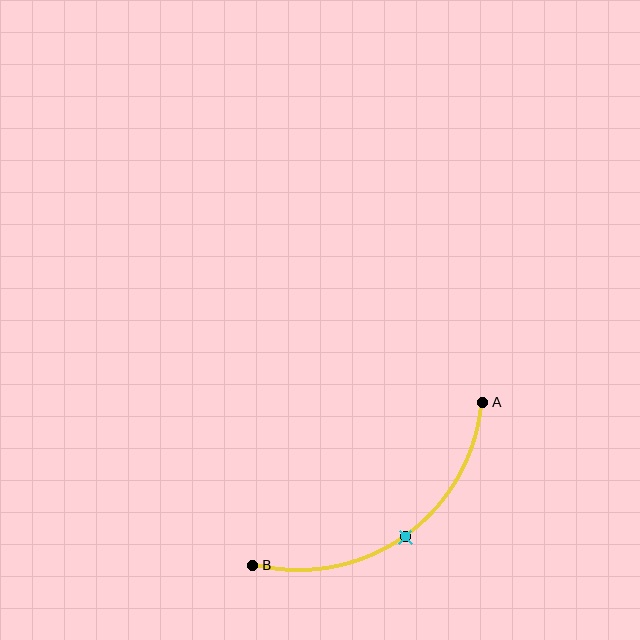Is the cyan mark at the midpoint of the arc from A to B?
Yes. The cyan mark lies on the arc at equal arc-length from both A and B — it is the arc midpoint.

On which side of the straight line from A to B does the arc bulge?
The arc bulges below and to the right of the straight line connecting A and B.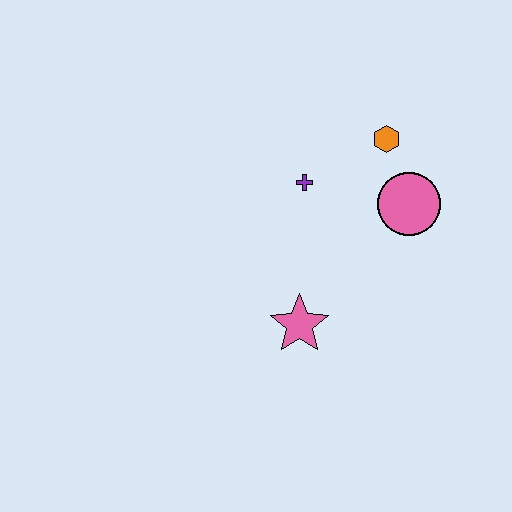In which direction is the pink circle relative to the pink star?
The pink circle is above the pink star.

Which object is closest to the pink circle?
The orange hexagon is closest to the pink circle.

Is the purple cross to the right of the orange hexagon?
No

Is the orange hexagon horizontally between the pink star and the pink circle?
Yes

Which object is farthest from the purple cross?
The pink star is farthest from the purple cross.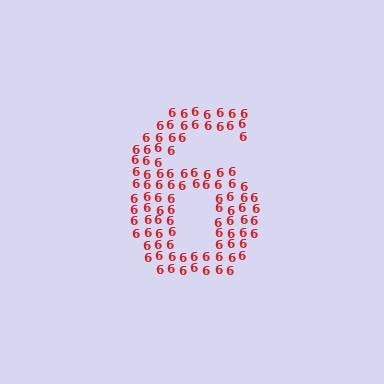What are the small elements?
The small elements are digit 6's.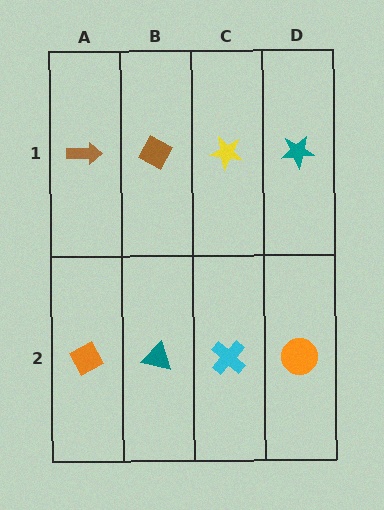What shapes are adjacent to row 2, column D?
A teal star (row 1, column D), a cyan cross (row 2, column C).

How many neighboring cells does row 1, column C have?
3.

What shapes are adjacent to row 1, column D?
An orange circle (row 2, column D), a yellow star (row 1, column C).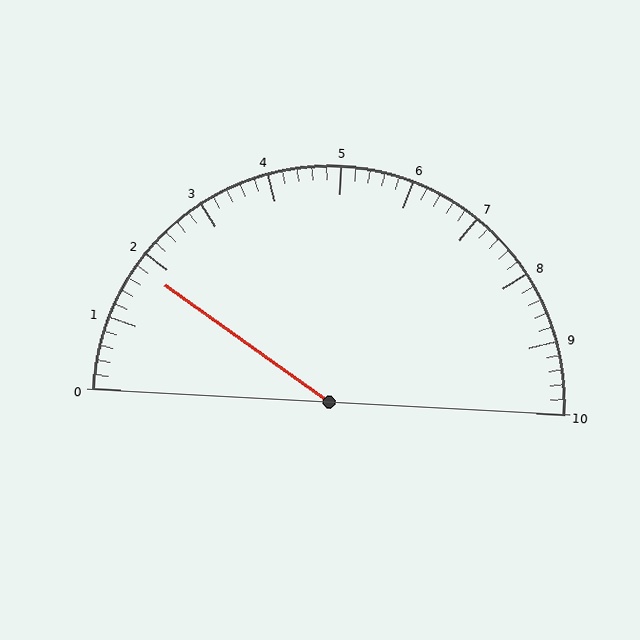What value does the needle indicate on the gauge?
The needle indicates approximately 1.8.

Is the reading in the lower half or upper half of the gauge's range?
The reading is in the lower half of the range (0 to 10).